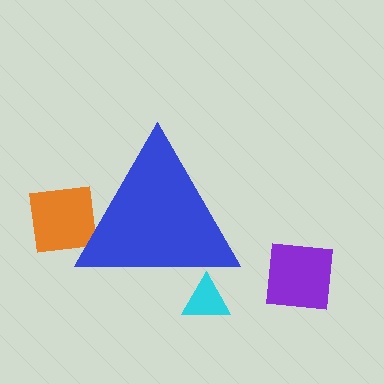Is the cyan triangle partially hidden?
Yes, the cyan triangle is partially hidden behind the blue triangle.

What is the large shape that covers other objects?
A blue triangle.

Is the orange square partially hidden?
Yes, the orange square is partially hidden behind the blue triangle.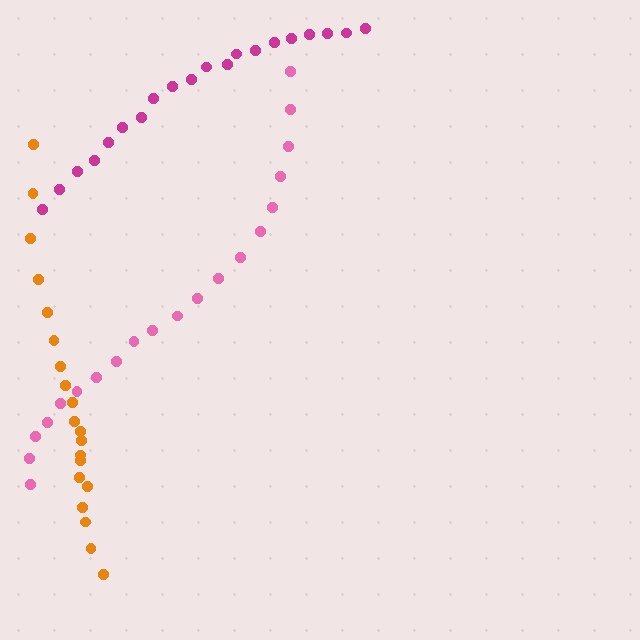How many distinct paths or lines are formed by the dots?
There are 3 distinct paths.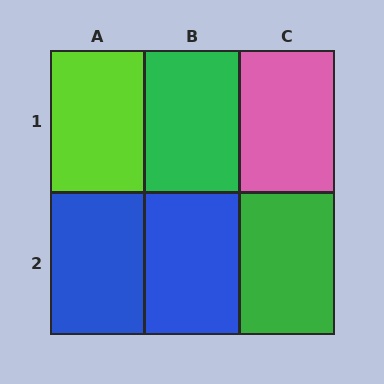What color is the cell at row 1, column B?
Green.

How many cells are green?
2 cells are green.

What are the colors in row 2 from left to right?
Blue, blue, green.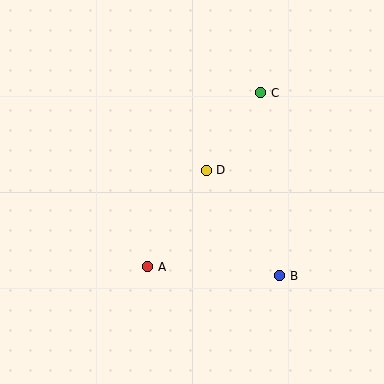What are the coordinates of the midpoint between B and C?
The midpoint between B and C is at (270, 184).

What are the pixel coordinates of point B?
Point B is at (280, 276).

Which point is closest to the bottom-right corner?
Point B is closest to the bottom-right corner.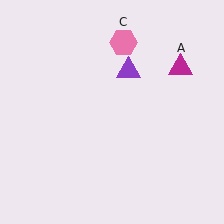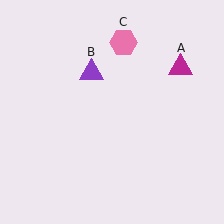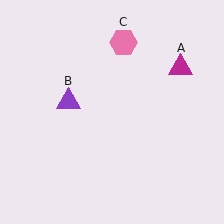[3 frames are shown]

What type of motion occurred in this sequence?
The purple triangle (object B) rotated counterclockwise around the center of the scene.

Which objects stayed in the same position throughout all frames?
Magenta triangle (object A) and pink hexagon (object C) remained stationary.